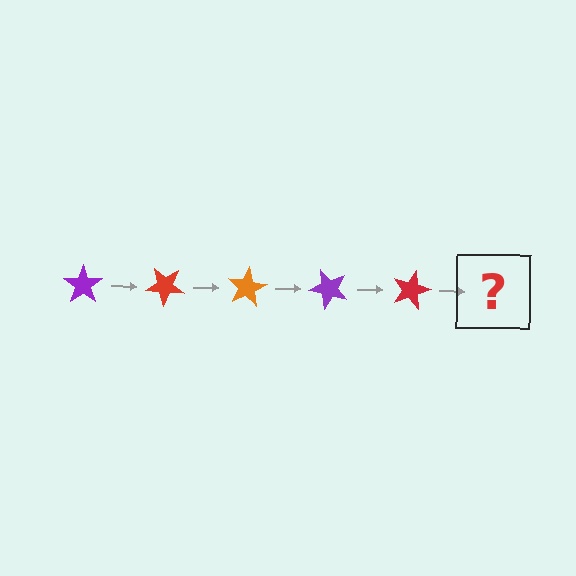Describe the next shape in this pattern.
It should be an orange star, rotated 200 degrees from the start.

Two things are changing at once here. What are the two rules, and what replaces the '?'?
The two rules are that it rotates 40 degrees each step and the color cycles through purple, red, and orange. The '?' should be an orange star, rotated 200 degrees from the start.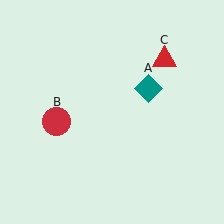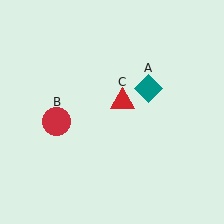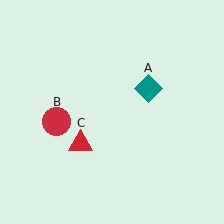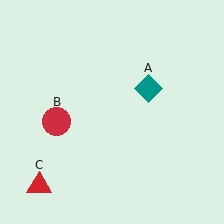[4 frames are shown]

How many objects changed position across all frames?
1 object changed position: red triangle (object C).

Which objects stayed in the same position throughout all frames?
Teal diamond (object A) and red circle (object B) remained stationary.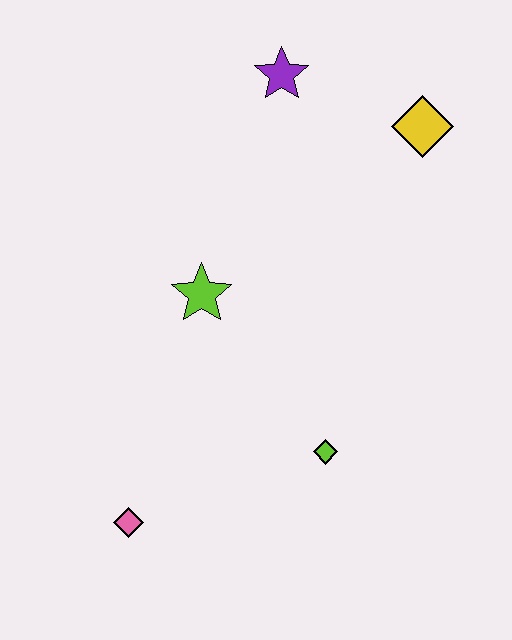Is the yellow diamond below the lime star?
No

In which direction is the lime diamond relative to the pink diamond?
The lime diamond is to the right of the pink diamond.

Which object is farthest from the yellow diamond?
The pink diamond is farthest from the yellow diamond.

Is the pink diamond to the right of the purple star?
No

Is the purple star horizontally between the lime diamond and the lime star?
Yes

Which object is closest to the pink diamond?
The lime diamond is closest to the pink diamond.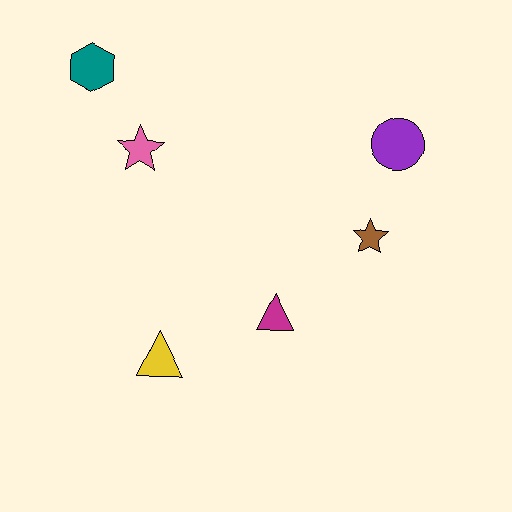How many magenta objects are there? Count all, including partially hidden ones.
There is 1 magenta object.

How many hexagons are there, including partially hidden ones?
There is 1 hexagon.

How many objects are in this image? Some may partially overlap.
There are 6 objects.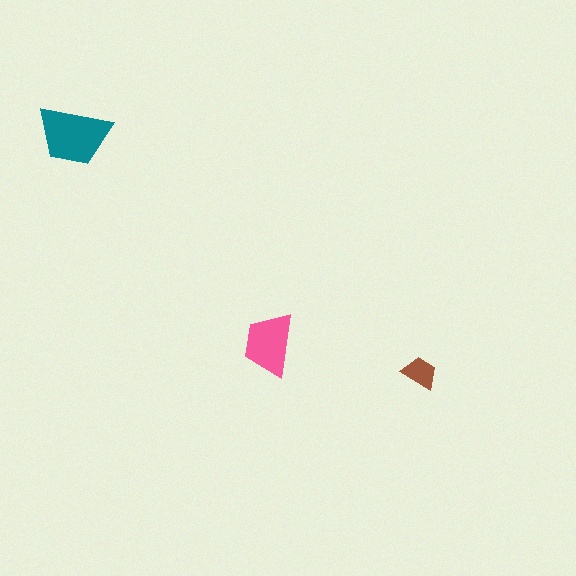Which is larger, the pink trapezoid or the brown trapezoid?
The pink one.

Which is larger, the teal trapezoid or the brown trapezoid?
The teal one.